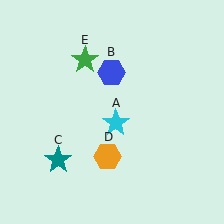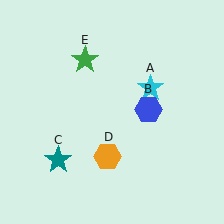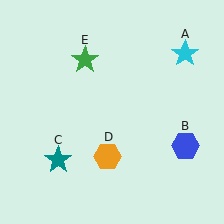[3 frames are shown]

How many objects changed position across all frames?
2 objects changed position: cyan star (object A), blue hexagon (object B).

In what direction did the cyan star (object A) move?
The cyan star (object A) moved up and to the right.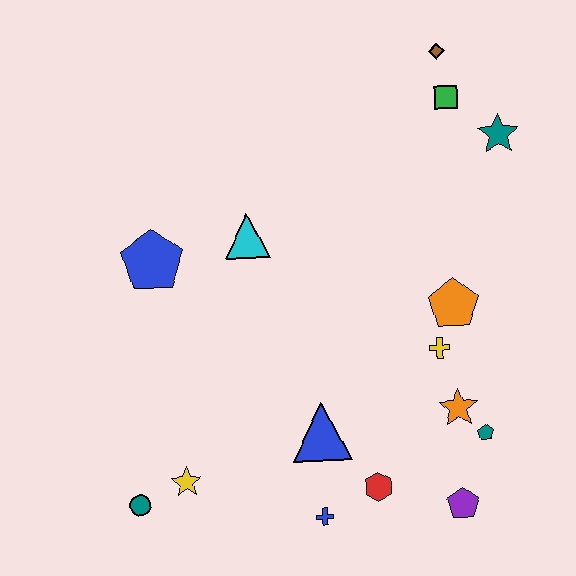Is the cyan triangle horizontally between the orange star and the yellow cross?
No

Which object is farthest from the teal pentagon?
The brown diamond is farthest from the teal pentagon.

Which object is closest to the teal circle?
The yellow star is closest to the teal circle.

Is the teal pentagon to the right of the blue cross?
Yes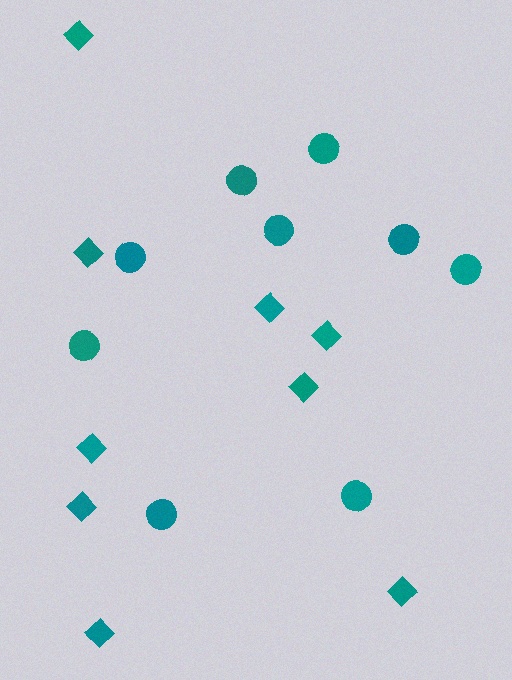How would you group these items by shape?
There are 2 groups: one group of circles (9) and one group of diamonds (9).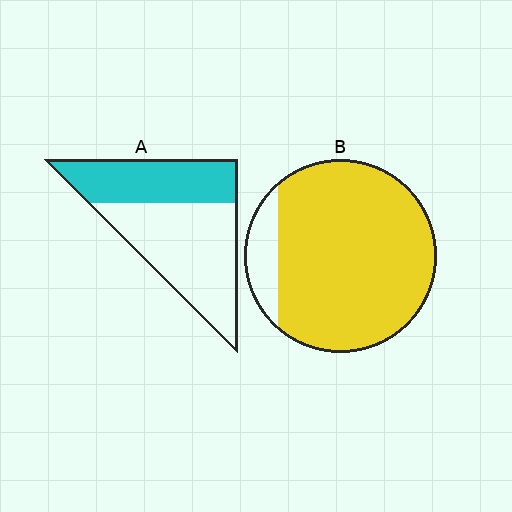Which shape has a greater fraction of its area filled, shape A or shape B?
Shape B.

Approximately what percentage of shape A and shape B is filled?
A is approximately 40% and B is approximately 90%.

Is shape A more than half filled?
No.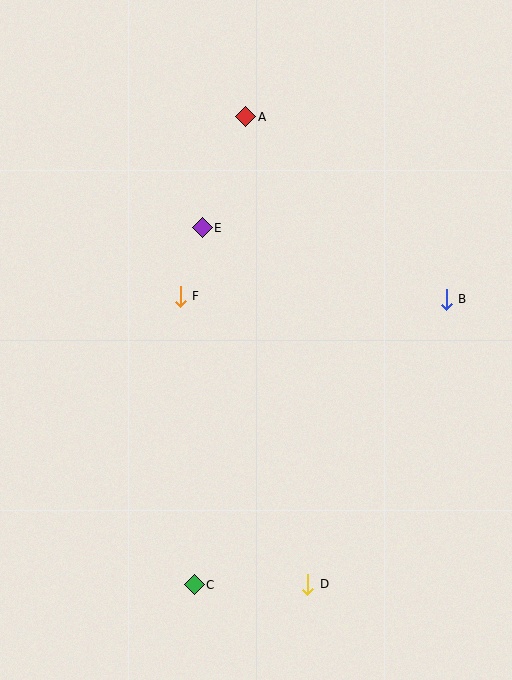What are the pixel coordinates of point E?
Point E is at (202, 228).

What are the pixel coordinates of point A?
Point A is at (246, 117).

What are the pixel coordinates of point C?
Point C is at (194, 585).